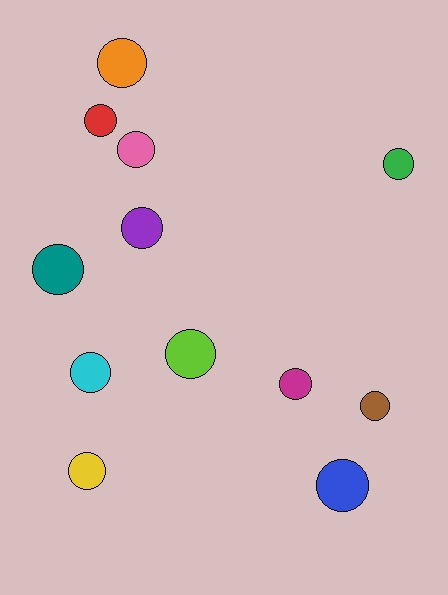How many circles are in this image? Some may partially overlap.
There are 12 circles.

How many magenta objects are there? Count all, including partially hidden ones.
There is 1 magenta object.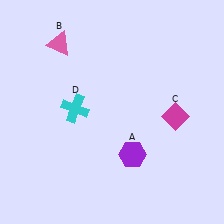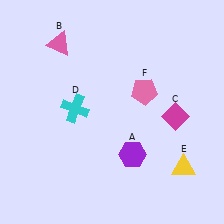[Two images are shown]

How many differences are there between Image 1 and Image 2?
There are 2 differences between the two images.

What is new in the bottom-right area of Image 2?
A yellow triangle (E) was added in the bottom-right area of Image 2.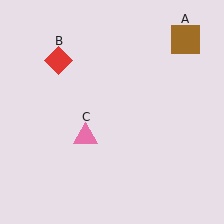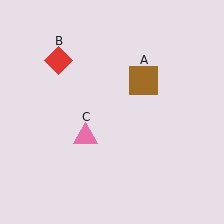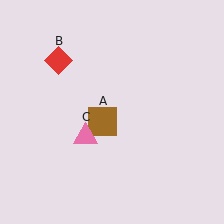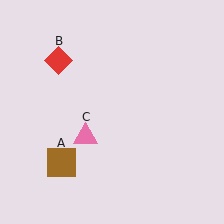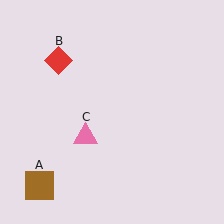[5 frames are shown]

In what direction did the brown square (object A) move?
The brown square (object A) moved down and to the left.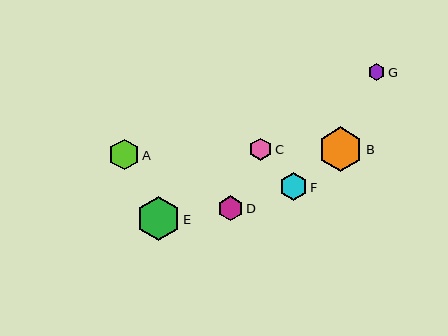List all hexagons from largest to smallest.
From largest to smallest: B, E, A, F, D, C, G.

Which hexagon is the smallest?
Hexagon G is the smallest with a size of approximately 16 pixels.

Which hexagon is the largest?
Hexagon B is the largest with a size of approximately 45 pixels.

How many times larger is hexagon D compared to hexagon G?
Hexagon D is approximately 1.5 times the size of hexagon G.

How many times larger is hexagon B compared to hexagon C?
Hexagon B is approximately 2.0 times the size of hexagon C.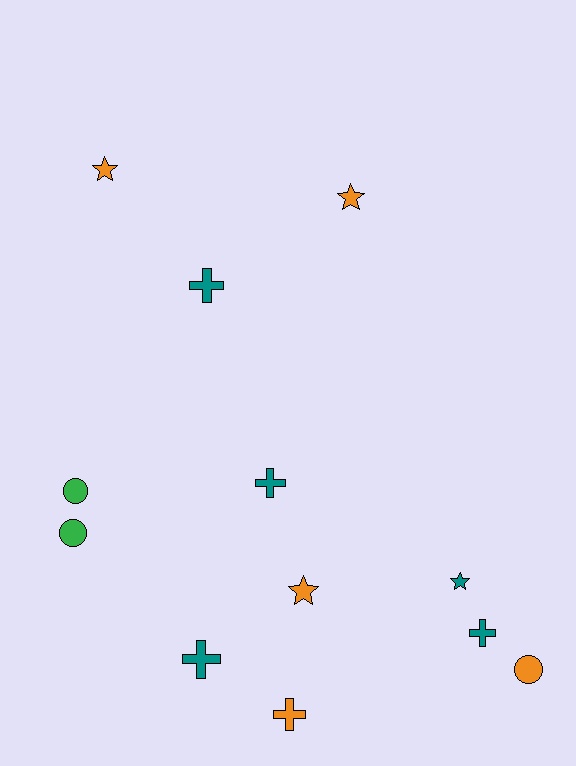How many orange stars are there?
There are 3 orange stars.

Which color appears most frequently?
Teal, with 5 objects.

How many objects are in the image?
There are 12 objects.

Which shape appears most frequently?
Cross, with 5 objects.